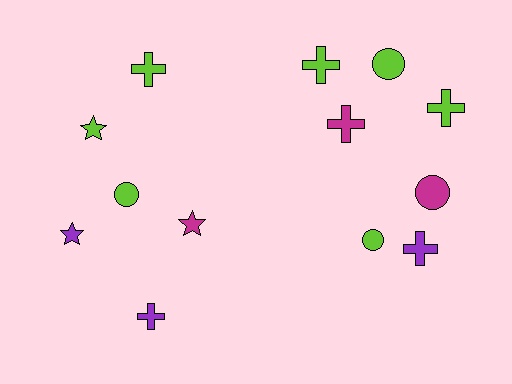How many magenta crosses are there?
There is 1 magenta cross.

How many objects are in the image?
There are 13 objects.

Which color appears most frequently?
Lime, with 7 objects.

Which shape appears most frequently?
Cross, with 6 objects.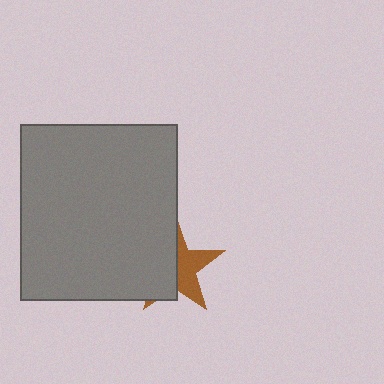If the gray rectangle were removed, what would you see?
You would see the complete brown star.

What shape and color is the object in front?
The object in front is a gray rectangle.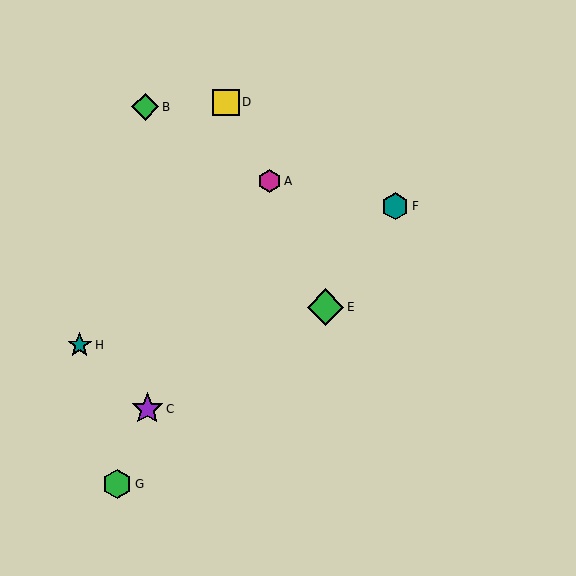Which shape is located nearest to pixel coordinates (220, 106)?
The yellow square (labeled D) at (226, 102) is nearest to that location.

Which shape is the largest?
The green diamond (labeled E) is the largest.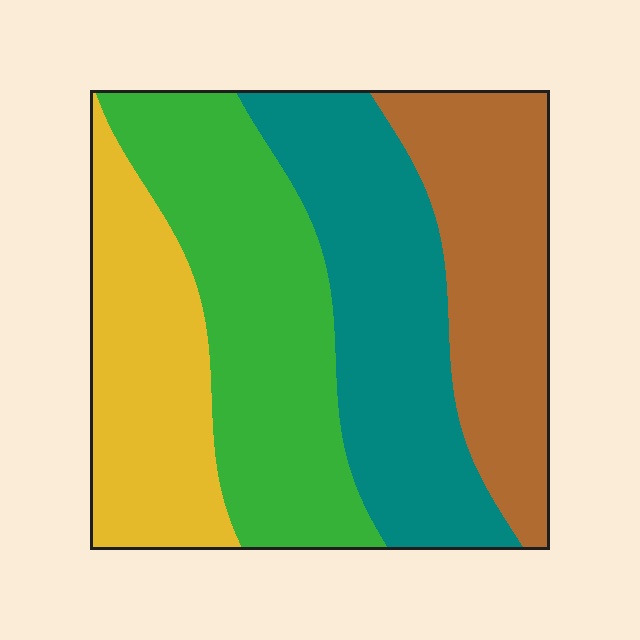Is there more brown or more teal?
Teal.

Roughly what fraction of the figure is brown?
Brown takes up between a sixth and a third of the figure.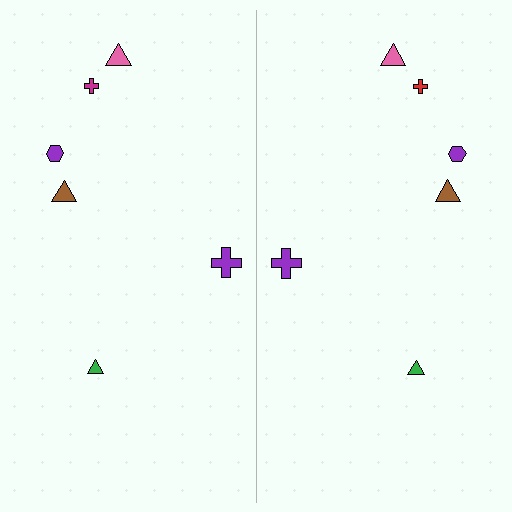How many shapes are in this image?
There are 12 shapes in this image.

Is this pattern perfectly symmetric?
No, the pattern is not perfectly symmetric. The red cross on the right side breaks the symmetry — its mirror counterpart is magenta.